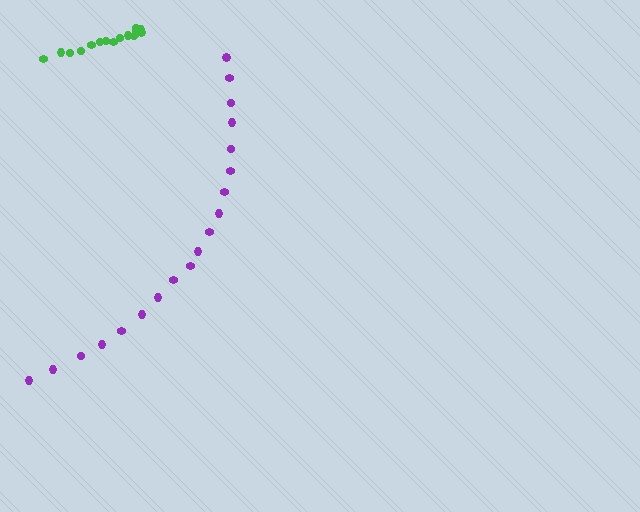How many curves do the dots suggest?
There are 2 distinct paths.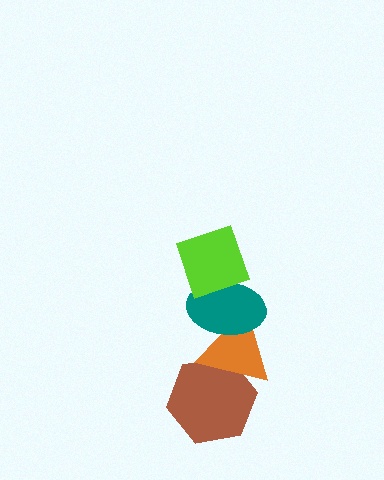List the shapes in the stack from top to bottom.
From top to bottom: the lime diamond, the teal ellipse, the orange triangle, the brown hexagon.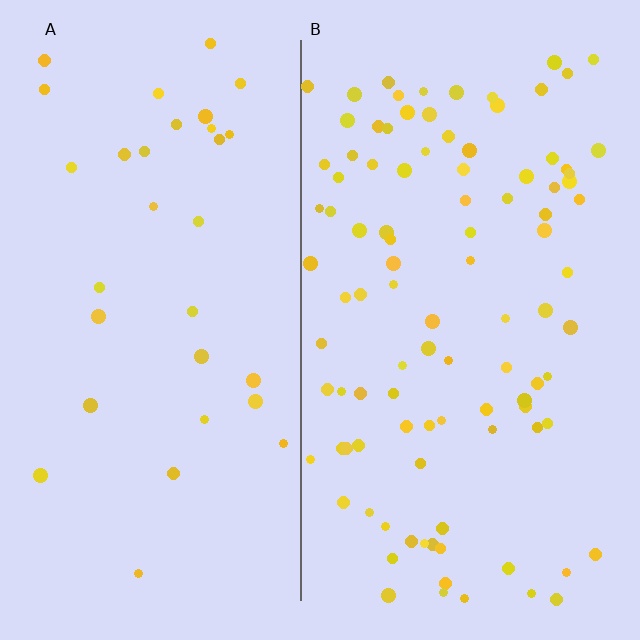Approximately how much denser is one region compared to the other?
Approximately 3.1× — region B over region A.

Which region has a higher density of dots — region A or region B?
B (the right).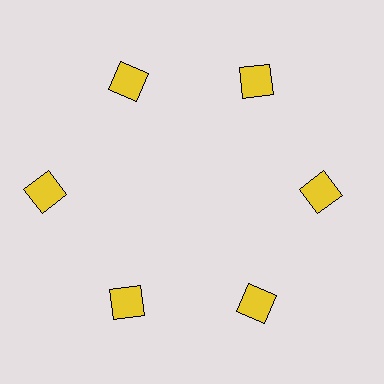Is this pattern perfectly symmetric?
No. The 6 yellow squares are arranged in a ring, but one element near the 9 o'clock position is pushed outward from the center, breaking the 6-fold rotational symmetry.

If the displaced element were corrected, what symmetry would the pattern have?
It would have 6-fold rotational symmetry — the pattern would map onto itself every 60 degrees.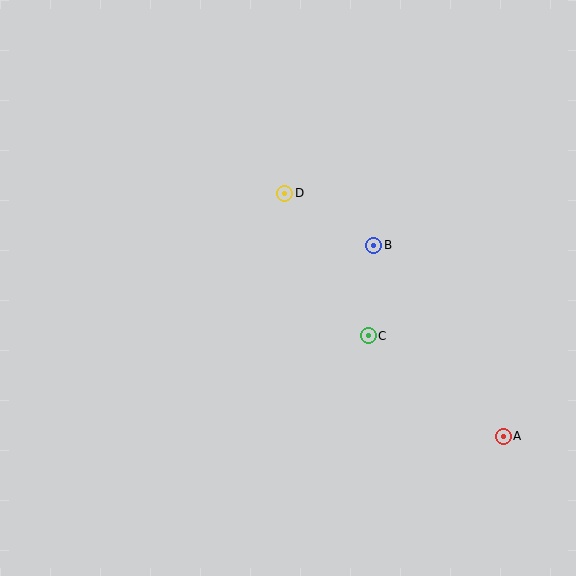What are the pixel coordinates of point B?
Point B is at (374, 245).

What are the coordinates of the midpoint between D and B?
The midpoint between D and B is at (329, 219).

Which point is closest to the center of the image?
Point C at (368, 336) is closest to the center.